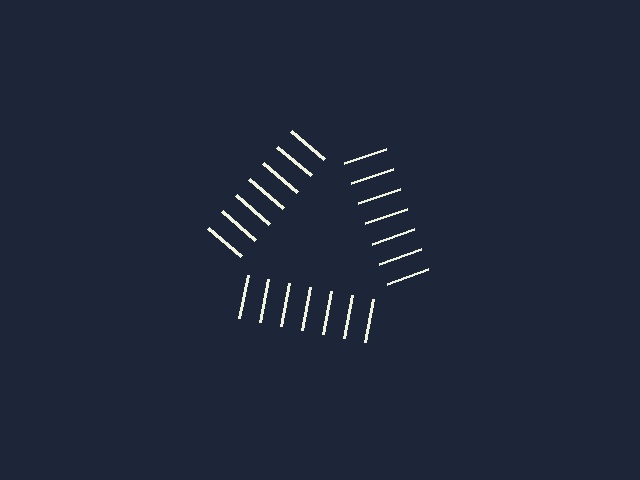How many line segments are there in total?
21 — 7 along each of the 3 edges.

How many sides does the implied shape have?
3 sides — the line-ends trace a triangle.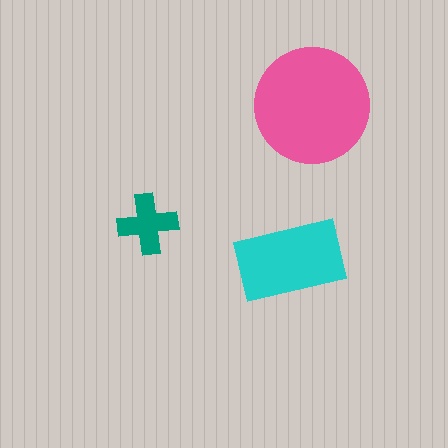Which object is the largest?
The pink circle.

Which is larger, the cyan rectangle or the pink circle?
The pink circle.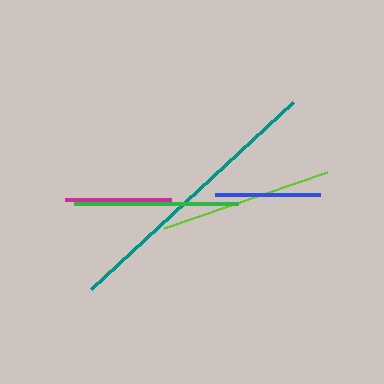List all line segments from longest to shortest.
From longest to shortest: teal, lime, green, blue, magenta.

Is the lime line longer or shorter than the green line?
The lime line is longer than the green line.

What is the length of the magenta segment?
The magenta segment is approximately 105 pixels long.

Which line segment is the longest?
The teal line is the longest at approximately 275 pixels.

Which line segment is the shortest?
The magenta line is the shortest at approximately 105 pixels.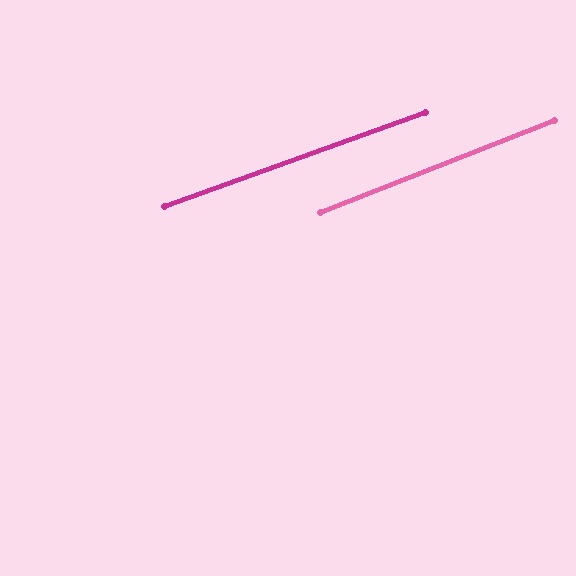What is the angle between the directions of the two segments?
Approximately 2 degrees.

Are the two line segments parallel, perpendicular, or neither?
Parallel — their directions differ by only 1.7°.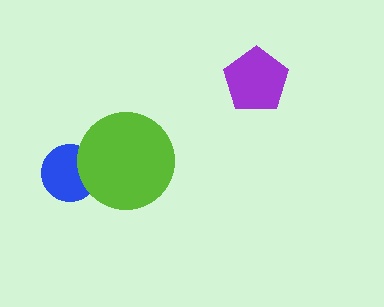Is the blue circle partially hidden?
Yes, it is partially covered by another shape.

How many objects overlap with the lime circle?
1 object overlaps with the lime circle.